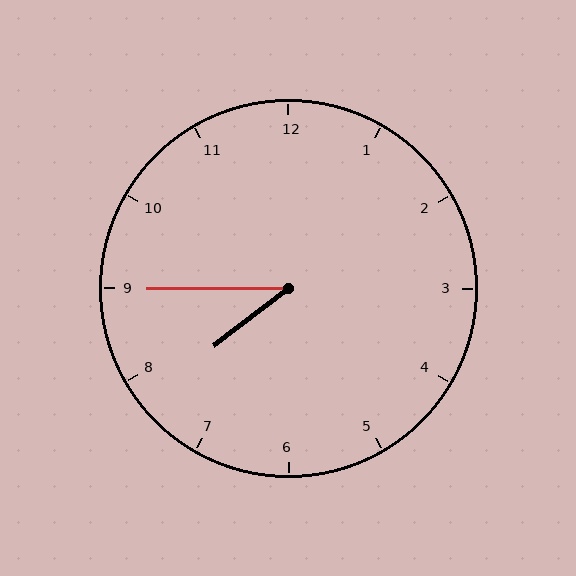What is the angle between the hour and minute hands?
Approximately 38 degrees.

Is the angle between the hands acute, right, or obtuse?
It is acute.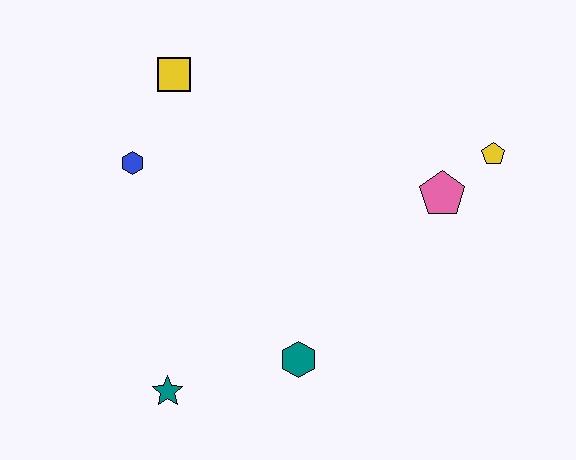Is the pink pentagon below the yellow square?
Yes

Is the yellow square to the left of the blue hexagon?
No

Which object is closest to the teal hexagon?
The teal star is closest to the teal hexagon.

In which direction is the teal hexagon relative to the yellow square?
The teal hexagon is below the yellow square.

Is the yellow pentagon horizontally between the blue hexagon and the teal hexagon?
No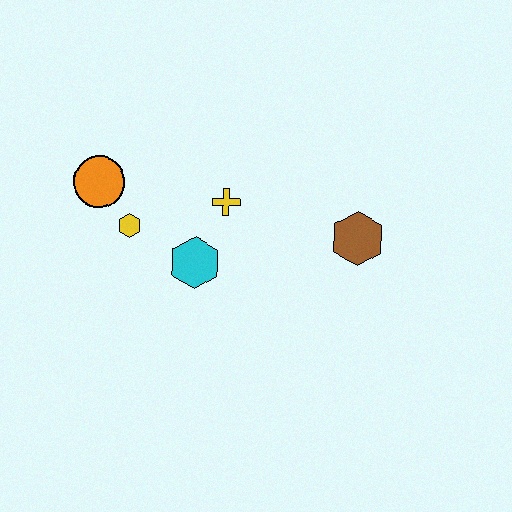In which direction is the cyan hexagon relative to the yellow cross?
The cyan hexagon is below the yellow cross.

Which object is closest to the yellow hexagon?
The orange circle is closest to the yellow hexagon.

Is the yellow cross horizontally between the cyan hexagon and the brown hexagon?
Yes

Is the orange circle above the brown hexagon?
Yes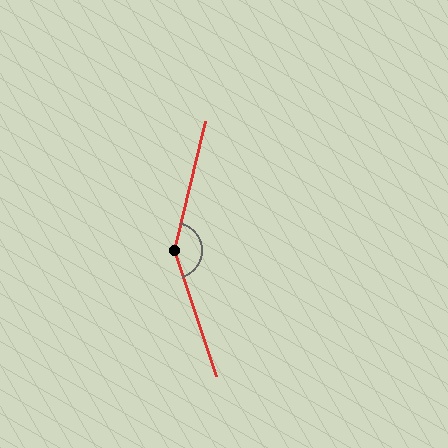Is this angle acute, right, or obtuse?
It is obtuse.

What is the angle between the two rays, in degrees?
Approximately 148 degrees.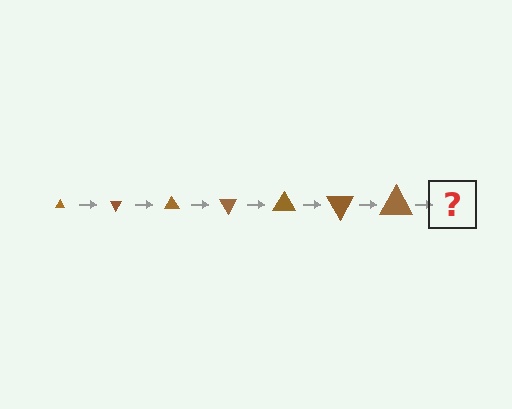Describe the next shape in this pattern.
It should be a triangle, larger than the previous one and rotated 420 degrees from the start.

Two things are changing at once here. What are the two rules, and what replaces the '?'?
The two rules are that the triangle grows larger each step and it rotates 60 degrees each step. The '?' should be a triangle, larger than the previous one and rotated 420 degrees from the start.